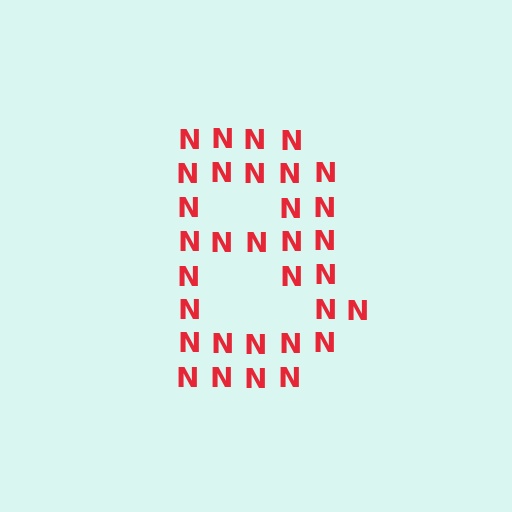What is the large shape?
The large shape is the letter B.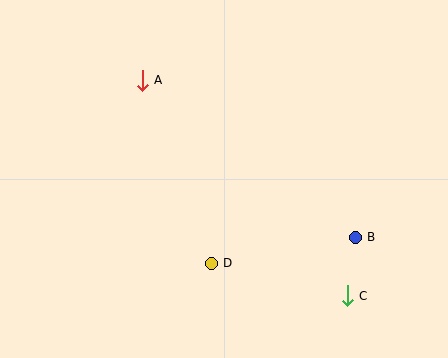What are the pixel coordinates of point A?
Point A is at (142, 80).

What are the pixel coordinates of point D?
Point D is at (211, 263).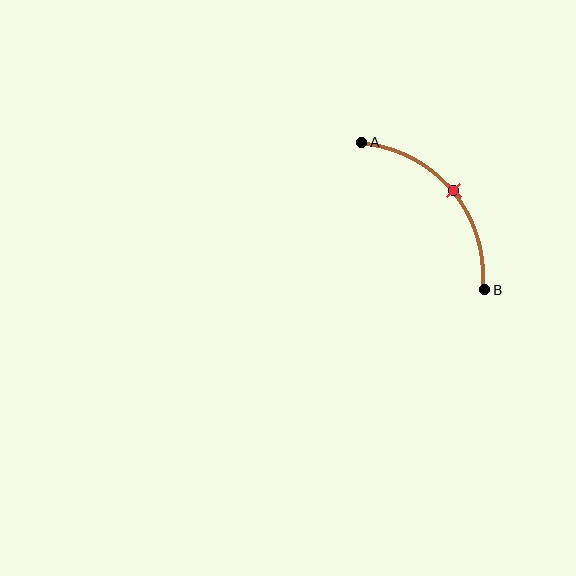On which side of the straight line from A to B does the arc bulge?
The arc bulges above and to the right of the straight line connecting A and B.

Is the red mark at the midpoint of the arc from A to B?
Yes. The red mark lies on the arc at equal arc-length from both A and B — it is the arc midpoint.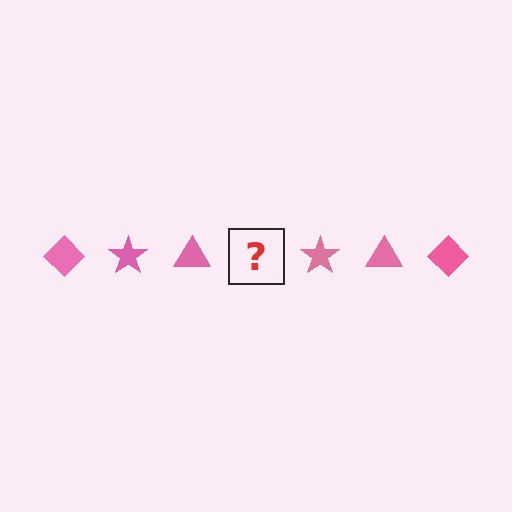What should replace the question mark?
The question mark should be replaced with a pink diamond.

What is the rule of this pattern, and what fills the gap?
The rule is that the pattern cycles through diamond, star, triangle shapes in pink. The gap should be filled with a pink diamond.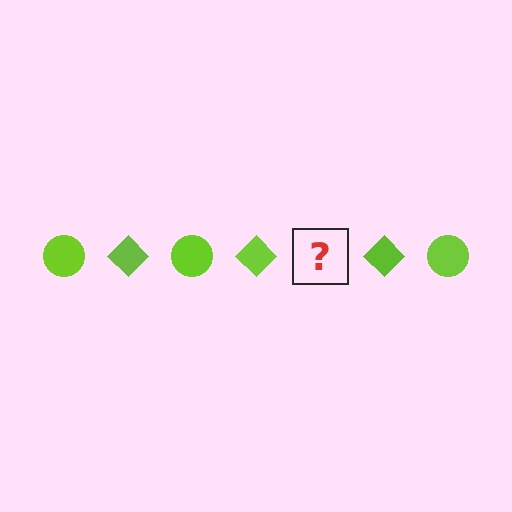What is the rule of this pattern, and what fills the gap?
The rule is that the pattern cycles through circle, diamond shapes in lime. The gap should be filled with a lime circle.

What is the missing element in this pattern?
The missing element is a lime circle.